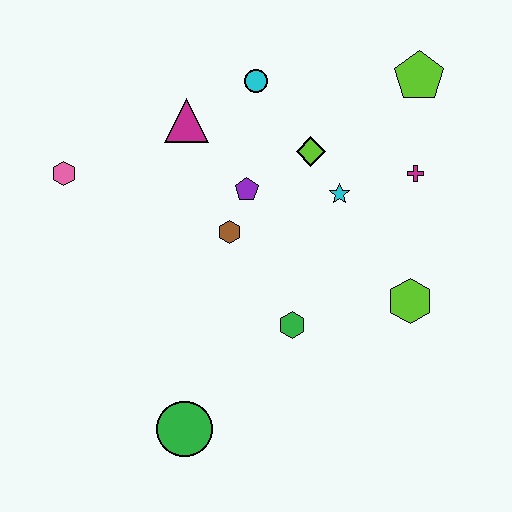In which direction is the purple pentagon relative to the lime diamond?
The purple pentagon is to the left of the lime diamond.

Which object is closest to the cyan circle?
The magenta triangle is closest to the cyan circle.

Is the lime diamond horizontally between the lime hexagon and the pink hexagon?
Yes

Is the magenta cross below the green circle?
No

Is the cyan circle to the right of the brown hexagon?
Yes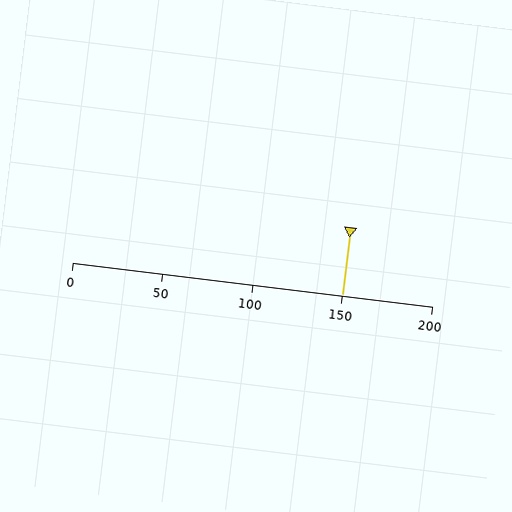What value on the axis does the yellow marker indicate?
The marker indicates approximately 150.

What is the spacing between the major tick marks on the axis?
The major ticks are spaced 50 apart.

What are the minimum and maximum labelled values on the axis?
The axis runs from 0 to 200.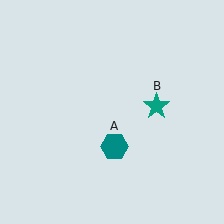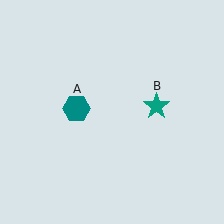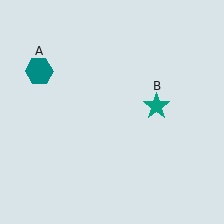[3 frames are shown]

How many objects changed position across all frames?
1 object changed position: teal hexagon (object A).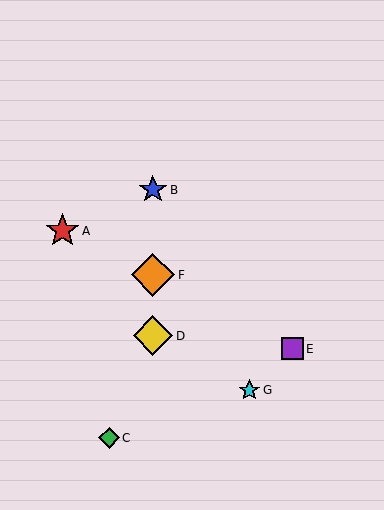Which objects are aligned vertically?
Objects B, D, F are aligned vertically.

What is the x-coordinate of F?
Object F is at x≈153.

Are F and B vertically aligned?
Yes, both are at x≈153.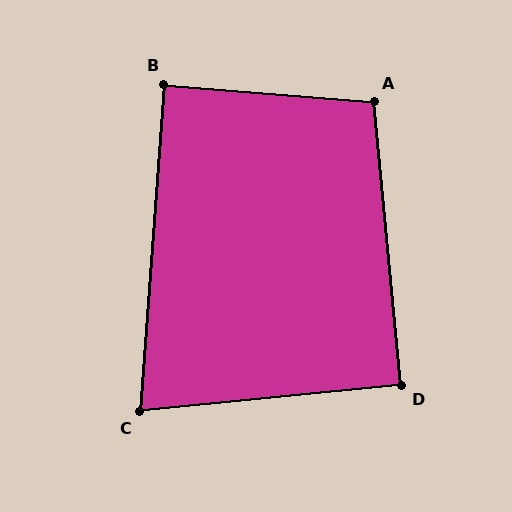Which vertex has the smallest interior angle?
C, at approximately 80 degrees.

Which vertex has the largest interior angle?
A, at approximately 100 degrees.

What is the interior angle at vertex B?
Approximately 90 degrees (approximately right).